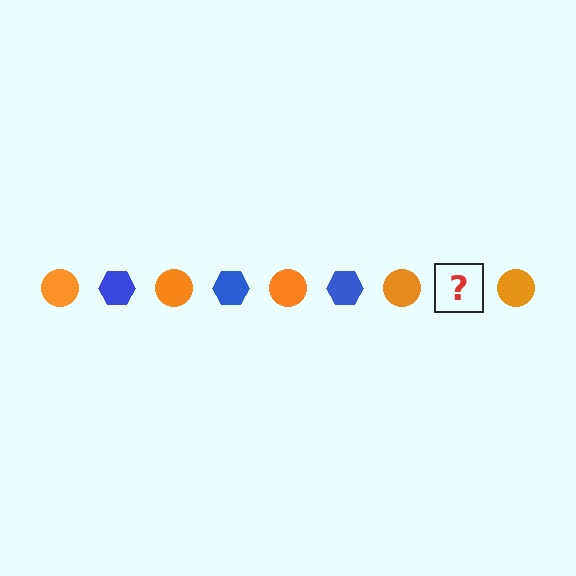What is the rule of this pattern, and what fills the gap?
The rule is that the pattern alternates between orange circle and blue hexagon. The gap should be filled with a blue hexagon.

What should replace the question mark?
The question mark should be replaced with a blue hexagon.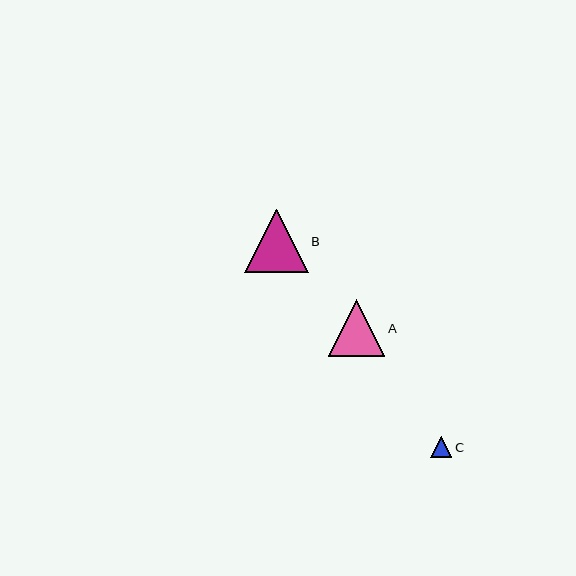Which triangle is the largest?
Triangle B is the largest with a size of approximately 64 pixels.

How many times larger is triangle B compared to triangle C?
Triangle B is approximately 3.0 times the size of triangle C.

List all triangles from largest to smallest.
From largest to smallest: B, A, C.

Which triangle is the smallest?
Triangle C is the smallest with a size of approximately 21 pixels.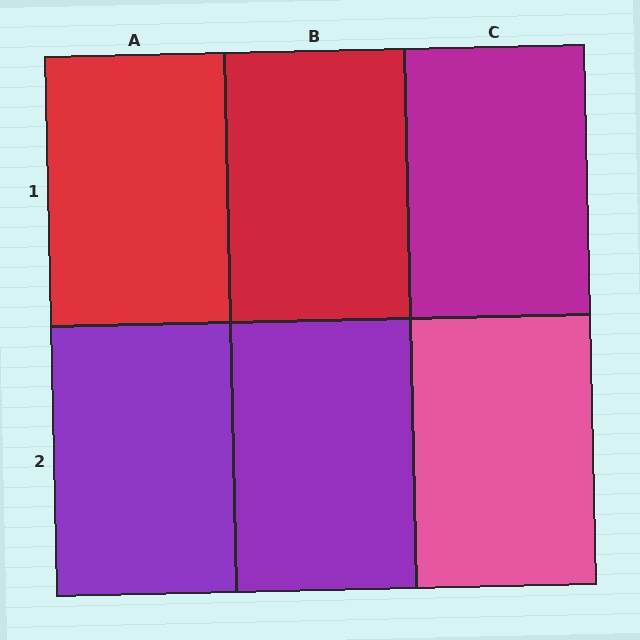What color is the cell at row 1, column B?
Red.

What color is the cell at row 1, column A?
Red.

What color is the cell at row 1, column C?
Magenta.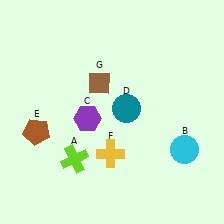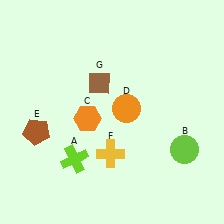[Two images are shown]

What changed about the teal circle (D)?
In Image 1, D is teal. In Image 2, it changed to orange.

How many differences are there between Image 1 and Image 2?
There are 3 differences between the two images.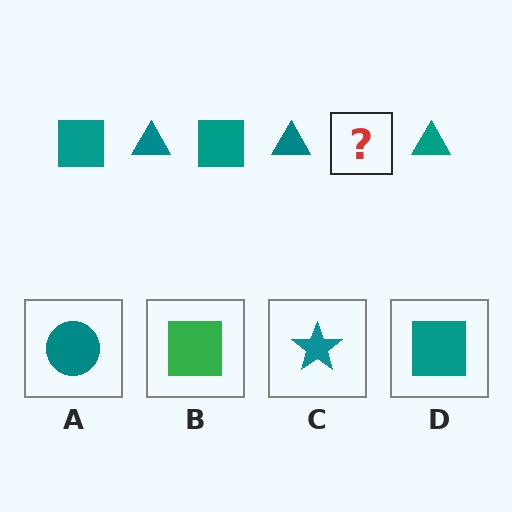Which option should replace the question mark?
Option D.